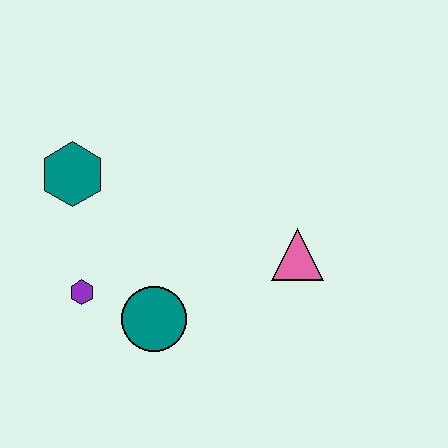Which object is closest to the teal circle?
The purple hexagon is closest to the teal circle.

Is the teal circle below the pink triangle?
Yes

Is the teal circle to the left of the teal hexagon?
No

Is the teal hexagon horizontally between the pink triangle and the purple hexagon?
No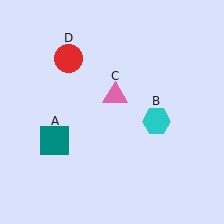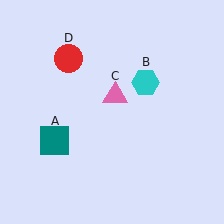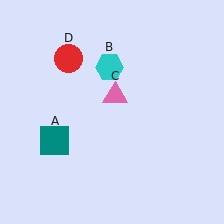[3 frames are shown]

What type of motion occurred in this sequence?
The cyan hexagon (object B) rotated counterclockwise around the center of the scene.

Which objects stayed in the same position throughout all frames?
Teal square (object A) and pink triangle (object C) and red circle (object D) remained stationary.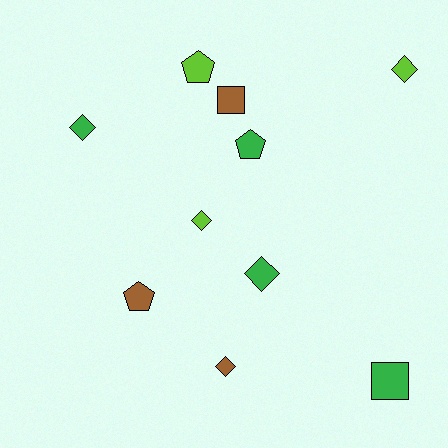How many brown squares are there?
There is 1 brown square.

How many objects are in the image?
There are 10 objects.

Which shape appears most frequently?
Diamond, with 5 objects.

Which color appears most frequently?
Green, with 4 objects.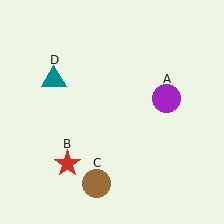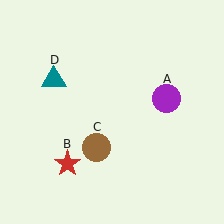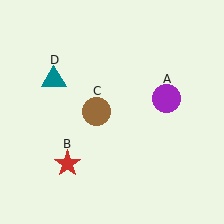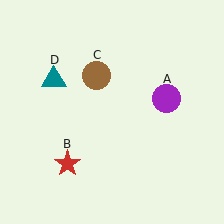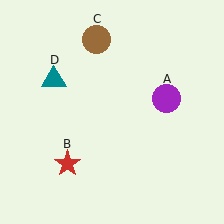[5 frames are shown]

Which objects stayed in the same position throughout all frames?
Purple circle (object A) and red star (object B) and teal triangle (object D) remained stationary.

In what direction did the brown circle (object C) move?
The brown circle (object C) moved up.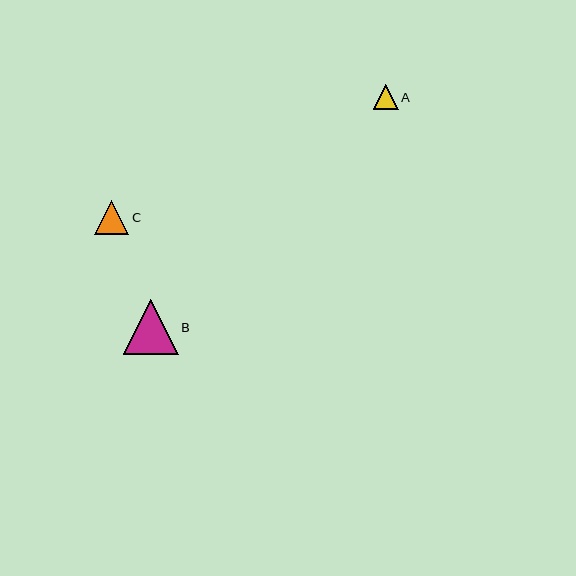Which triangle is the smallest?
Triangle A is the smallest with a size of approximately 25 pixels.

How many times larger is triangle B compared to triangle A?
Triangle B is approximately 2.2 times the size of triangle A.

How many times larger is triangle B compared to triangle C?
Triangle B is approximately 1.6 times the size of triangle C.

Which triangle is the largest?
Triangle B is the largest with a size of approximately 55 pixels.